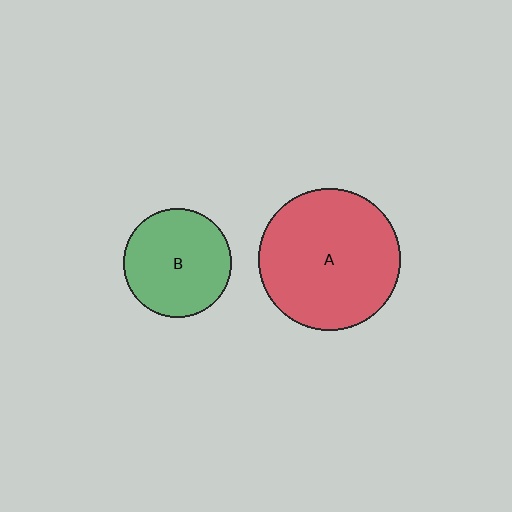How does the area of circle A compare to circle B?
Approximately 1.7 times.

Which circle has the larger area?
Circle A (red).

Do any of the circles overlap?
No, none of the circles overlap.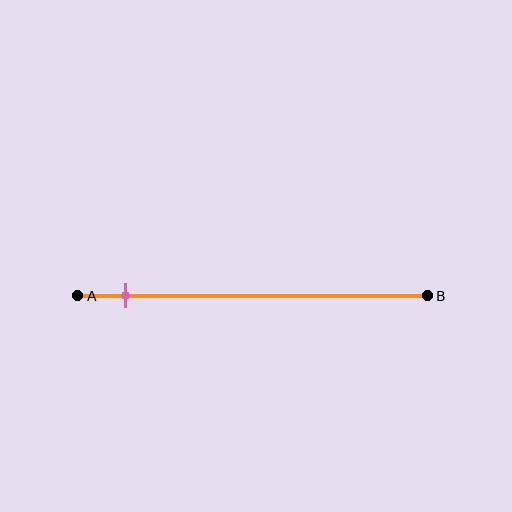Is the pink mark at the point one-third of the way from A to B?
No, the mark is at about 15% from A, not at the 33% one-third point.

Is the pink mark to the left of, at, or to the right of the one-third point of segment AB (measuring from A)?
The pink mark is to the left of the one-third point of segment AB.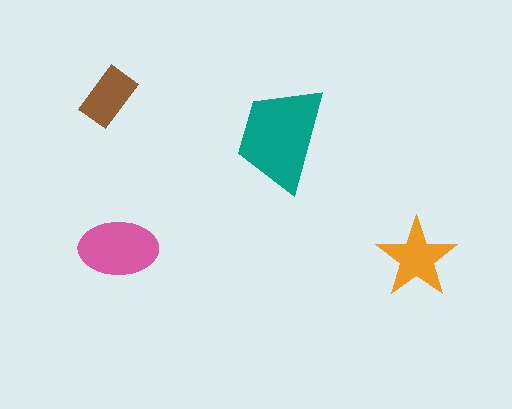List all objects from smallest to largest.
The brown rectangle, the orange star, the pink ellipse, the teal trapezoid.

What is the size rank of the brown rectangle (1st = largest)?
4th.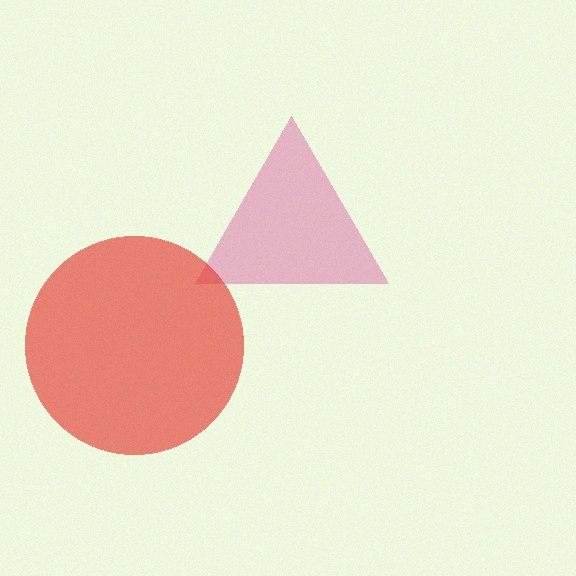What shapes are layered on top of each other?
The layered shapes are: a pink triangle, a red circle.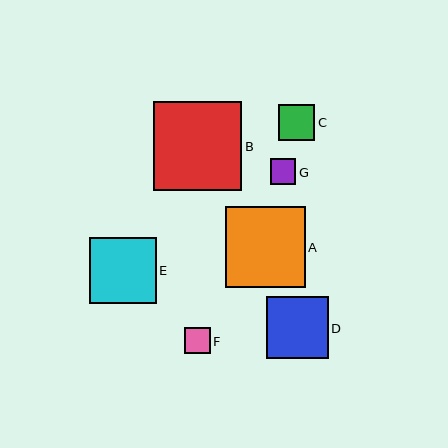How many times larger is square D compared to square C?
Square D is approximately 1.7 times the size of square C.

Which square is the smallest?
Square G is the smallest with a size of approximately 26 pixels.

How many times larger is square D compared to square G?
Square D is approximately 2.4 times the size of square G.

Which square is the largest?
Square B is the largest with a size of approximately 89 pixels.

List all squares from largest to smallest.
From largest to smallest: B, A, E, D, C, F, G.